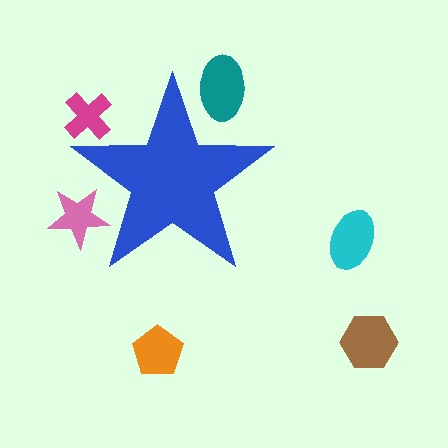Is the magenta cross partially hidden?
Yes, the magenta cross is partially hidden behind the blue star.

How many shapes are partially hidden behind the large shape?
3 shapes are partially hidden.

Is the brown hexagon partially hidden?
No, the brown hexagon is fully visible.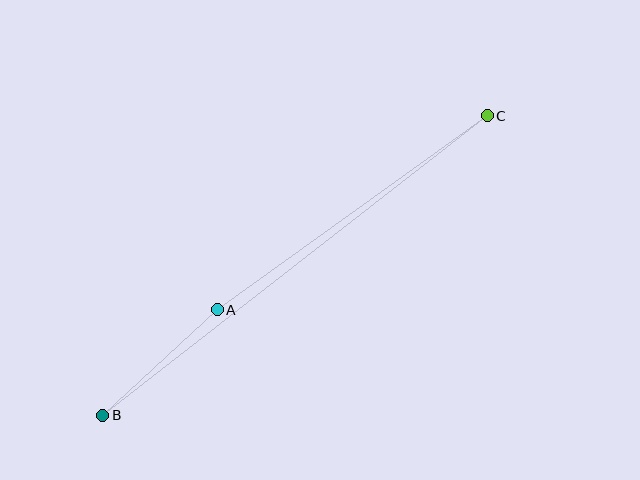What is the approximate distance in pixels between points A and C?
The distance between A and C is approximately 332 pixels.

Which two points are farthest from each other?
Points B and C are farthest from each other.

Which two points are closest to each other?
Points A and B are closest to each other.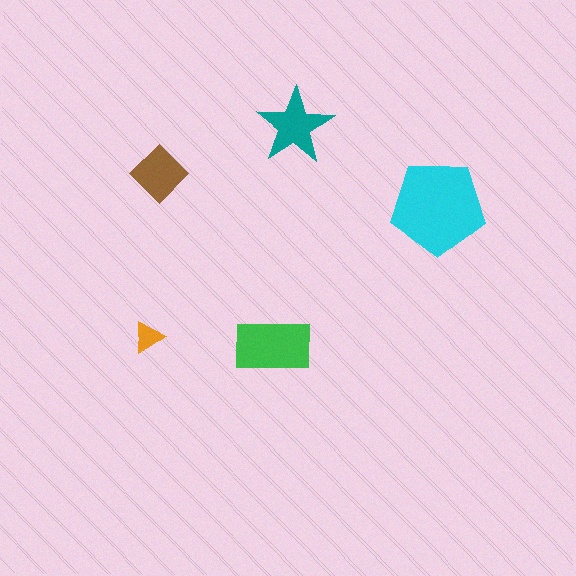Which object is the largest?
The cyan pentagon.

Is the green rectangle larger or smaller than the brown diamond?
Larger.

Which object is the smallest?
The orange triangle.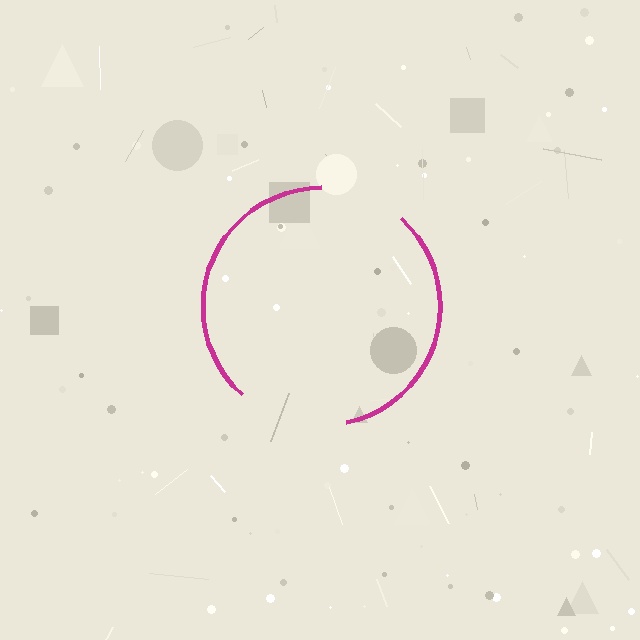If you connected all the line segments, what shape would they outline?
They would outline a circle.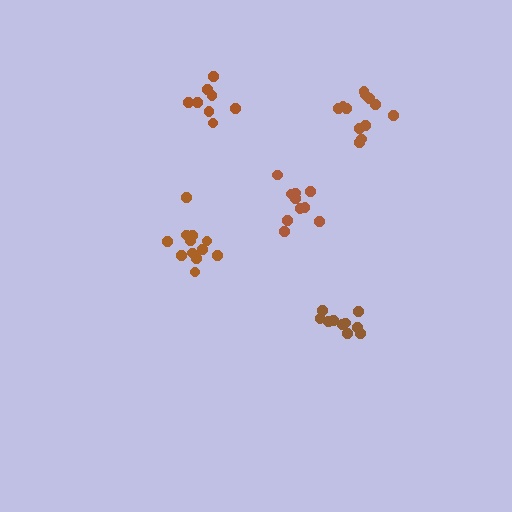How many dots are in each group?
Group 1: 12 dots, Group 2: 8 dots, Group 3: 10 dots, Group 4: 12 dots, Group 5: 11 dots (53 total).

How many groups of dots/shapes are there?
There are 5 groups.